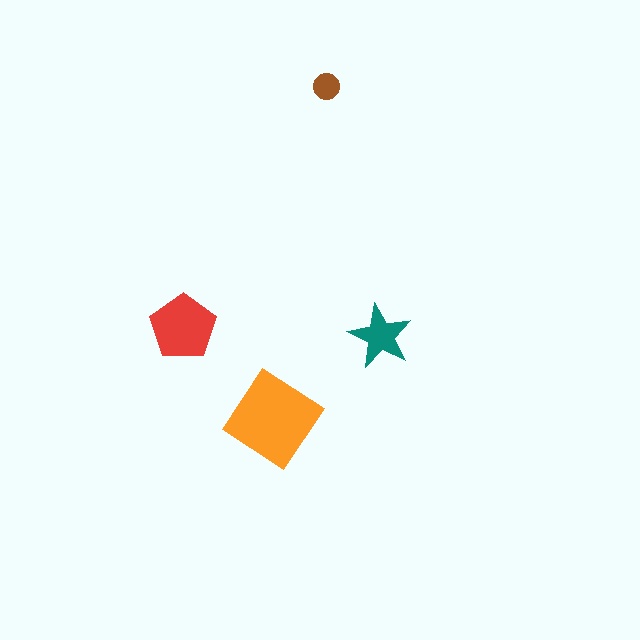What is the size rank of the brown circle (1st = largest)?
4th.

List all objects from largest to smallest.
The orange diamond, the red pentagon, the teal star, the brown circle.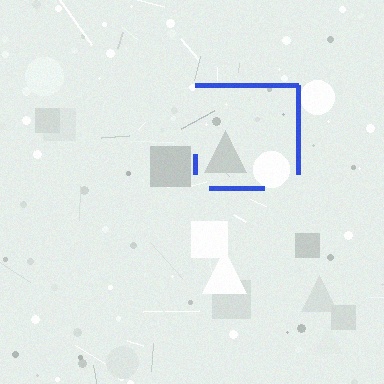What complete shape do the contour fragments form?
The contour fragments form a square.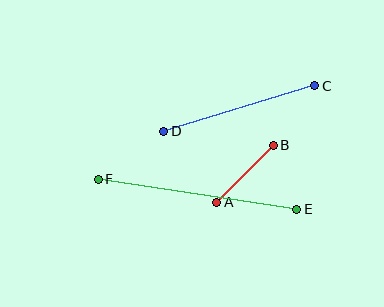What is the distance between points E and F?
The distance is approximately 201 pixels.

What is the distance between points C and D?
The distance is approximately 158 pixels.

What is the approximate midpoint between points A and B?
The midpoint is at approximately (245, 174) pixels.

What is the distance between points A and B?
The distance is approximately 80 pixels.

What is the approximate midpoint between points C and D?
The midpoint is at approximately (239, 109) pixels.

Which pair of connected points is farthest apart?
Points E and F are farthest apart.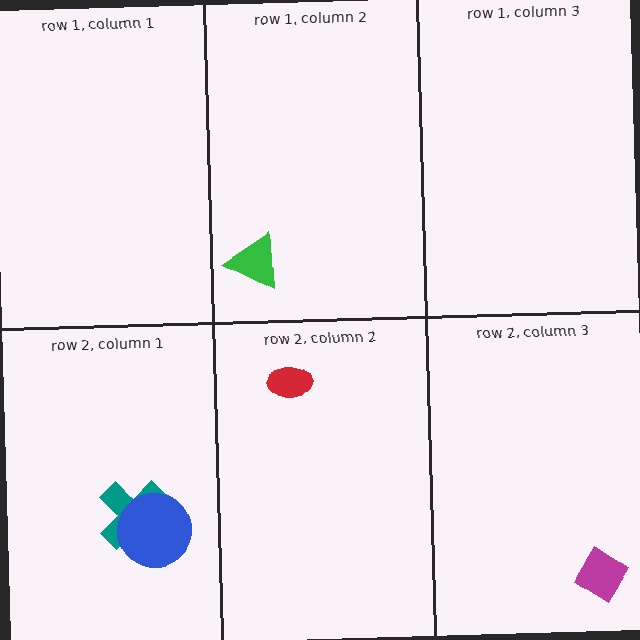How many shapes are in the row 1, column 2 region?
1.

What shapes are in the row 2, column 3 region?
The magenta diamond.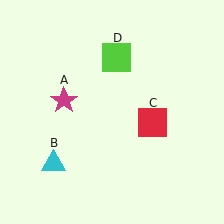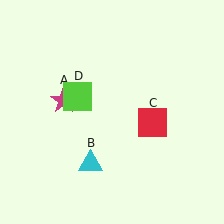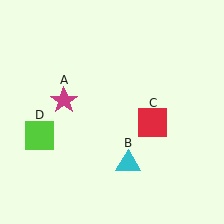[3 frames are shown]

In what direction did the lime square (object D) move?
The lime square (object D) moved down and to the left.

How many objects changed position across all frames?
2 objects changed position: cyan triangle (object B), lime square (object D).